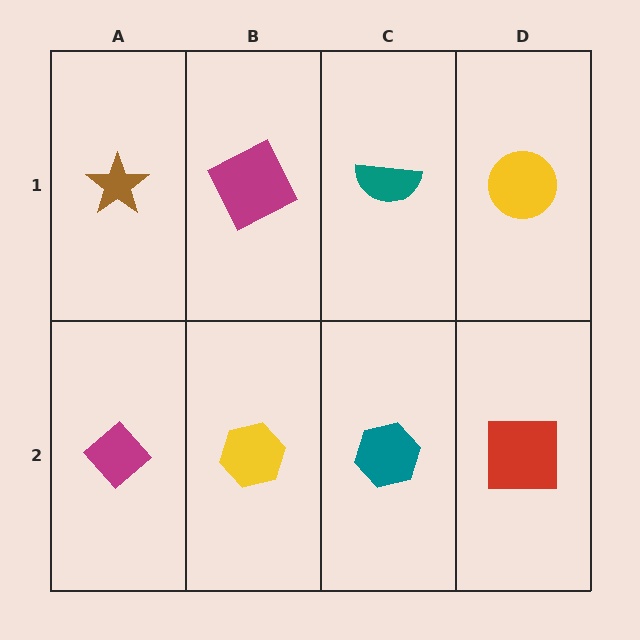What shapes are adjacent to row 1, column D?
A red square (row 2, column D), a teal semicircle (row 1, column C).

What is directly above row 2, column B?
A magenta square.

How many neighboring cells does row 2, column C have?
3.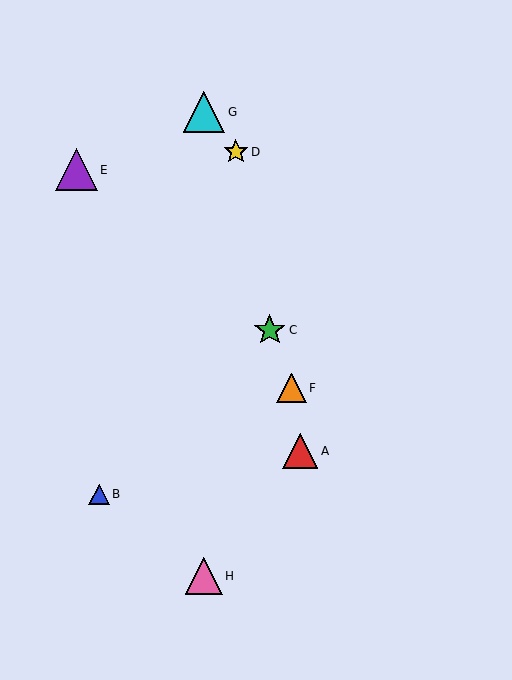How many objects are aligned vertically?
2 objects (G, H) are aligned vertically.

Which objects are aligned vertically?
Objects G, H are aligned vertically.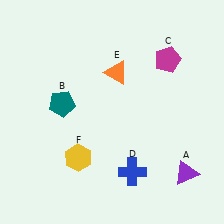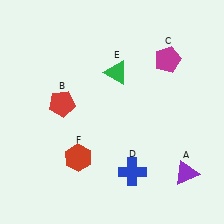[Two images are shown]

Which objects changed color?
B changed from teal to red. E changed from orange to green. F changed from yellow to red.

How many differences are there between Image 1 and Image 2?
There are 3 differences between the two images.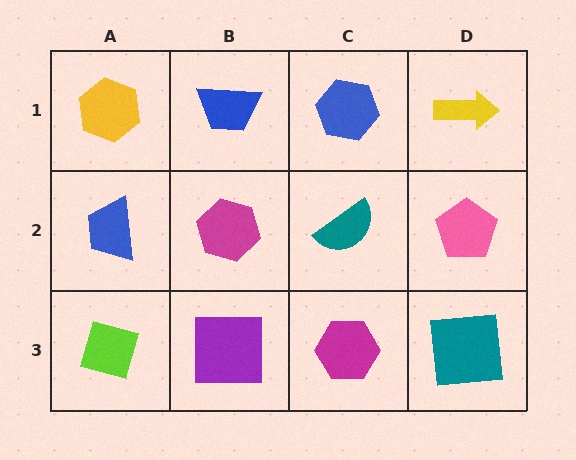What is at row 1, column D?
A yellow arrow.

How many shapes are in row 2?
4 shapes.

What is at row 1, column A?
A yellow hexagon.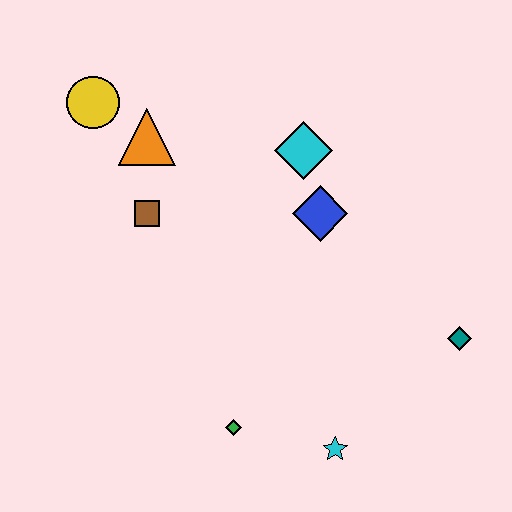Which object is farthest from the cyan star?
The yellow circle is farthest from the cyan star.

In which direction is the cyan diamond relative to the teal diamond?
The cyan diamond is above the teal diamond.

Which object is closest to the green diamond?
The cyan star is closest to the green diamond.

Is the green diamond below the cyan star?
No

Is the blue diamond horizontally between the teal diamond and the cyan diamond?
Yes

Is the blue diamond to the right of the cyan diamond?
Yes